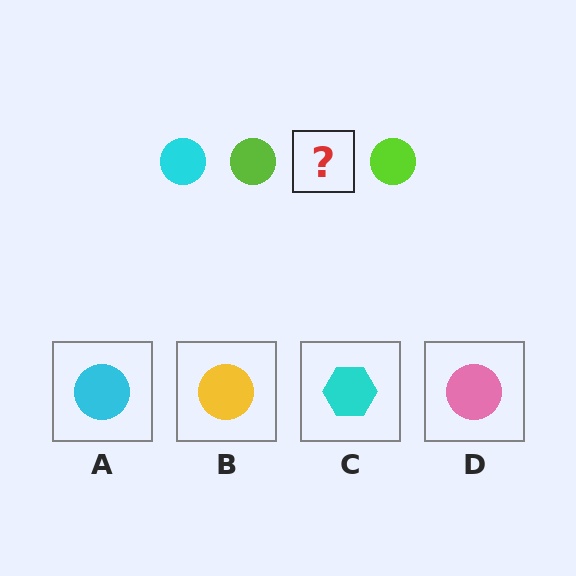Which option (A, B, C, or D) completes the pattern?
A.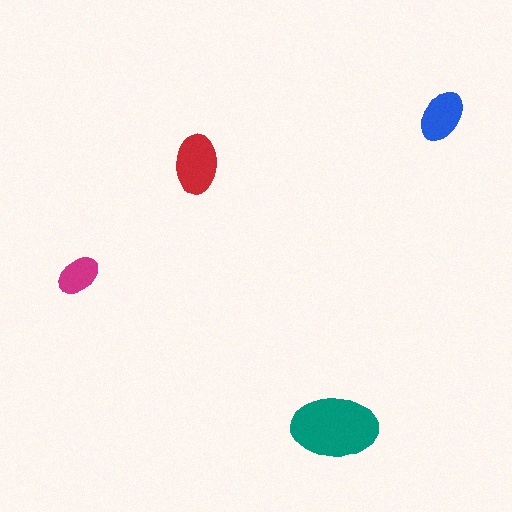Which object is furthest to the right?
The blue ellipse is rightmost.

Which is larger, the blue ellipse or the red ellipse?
The red one.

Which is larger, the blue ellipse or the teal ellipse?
The teal one.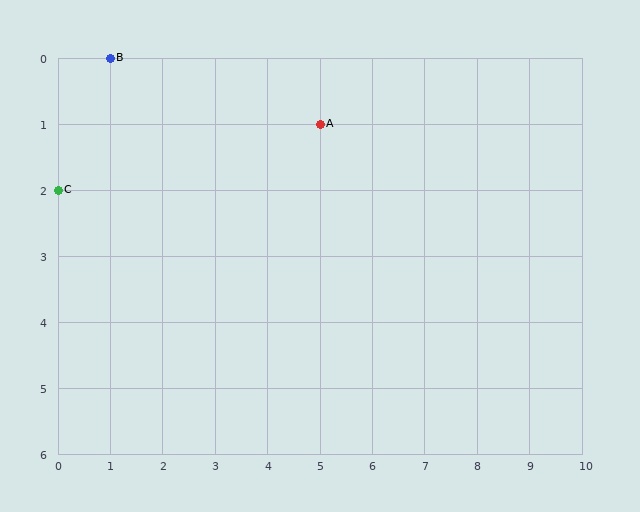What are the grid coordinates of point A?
Point A is at grid coordinates (5, 1).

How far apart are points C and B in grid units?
Points C and B are 1 column and 2 rows apart (about 2.2 grid units diagonally).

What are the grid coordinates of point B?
Point B is at grid coordinates (1, 0).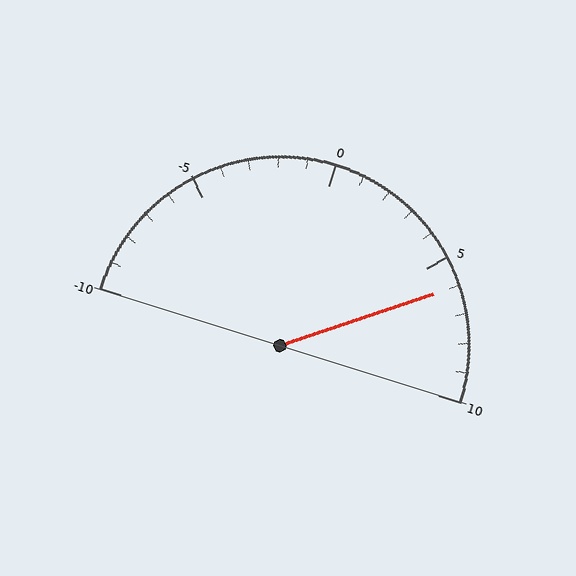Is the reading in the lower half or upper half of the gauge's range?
The reading is in the upper half of the range (-10 to 10).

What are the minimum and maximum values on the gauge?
The gauge ranges from -10 to 10.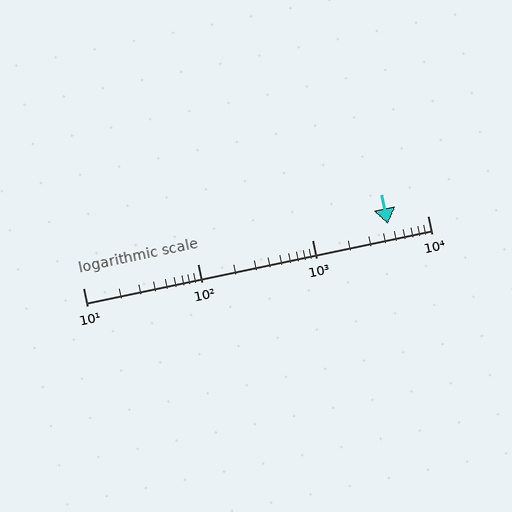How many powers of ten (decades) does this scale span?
The scale spans 3 decades, from 10 to 10000.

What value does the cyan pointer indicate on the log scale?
The pointer indicates approximately 4500.